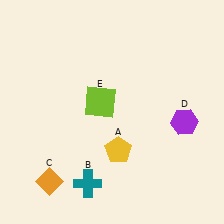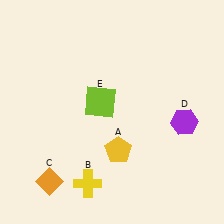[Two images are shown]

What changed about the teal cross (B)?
In Image 1, B is teal. In Image 2, it changed to yellow.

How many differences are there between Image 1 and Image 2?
There is 1 difference between the two images.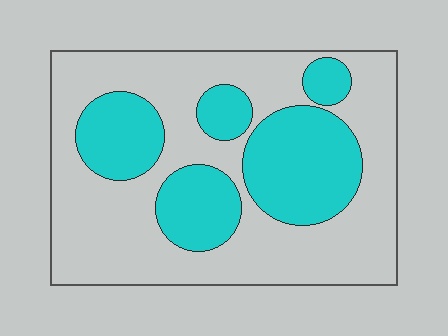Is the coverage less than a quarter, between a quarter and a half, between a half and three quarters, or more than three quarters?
Between a quarter and a half.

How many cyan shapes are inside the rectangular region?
5.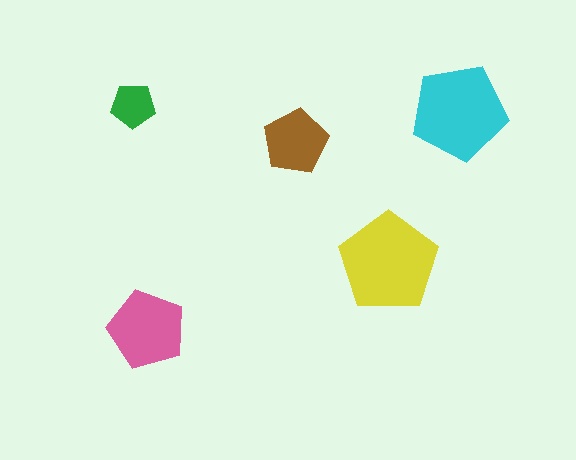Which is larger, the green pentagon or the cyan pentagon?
The cyan one.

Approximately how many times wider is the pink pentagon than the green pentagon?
About 2 times wider.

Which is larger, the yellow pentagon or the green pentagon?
The yellow one.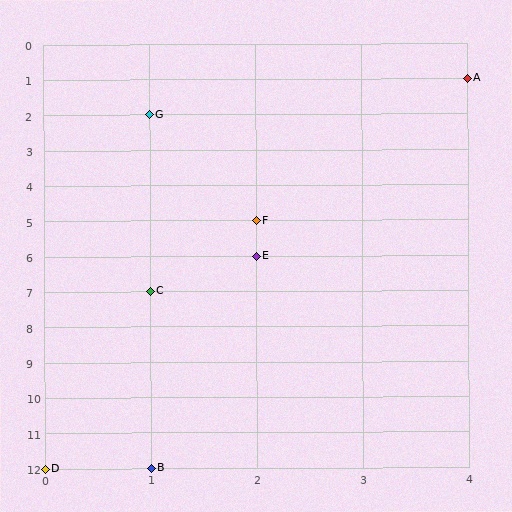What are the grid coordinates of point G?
Point G is at grid coordinates (1, 2).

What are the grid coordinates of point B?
Point B is at grid coordinates (1, 12).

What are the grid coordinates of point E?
Point E is at grid coordinates (2, 6).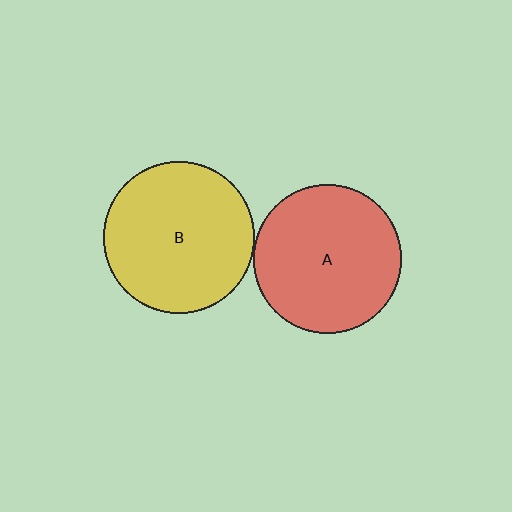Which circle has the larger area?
Circle B (yellow).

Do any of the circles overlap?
No, none of the circles overlap.